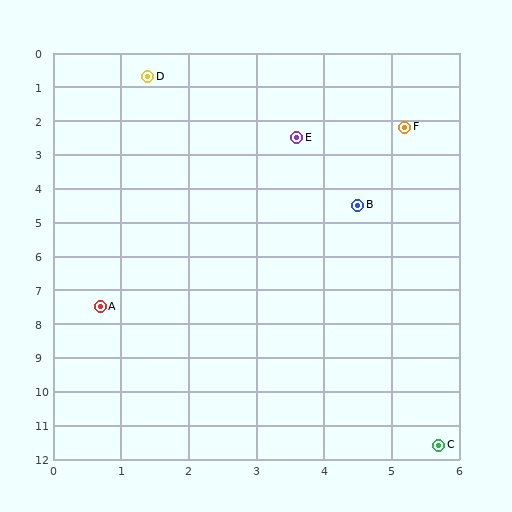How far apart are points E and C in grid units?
Points E and C are about 9.3 grid units apart.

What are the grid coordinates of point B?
Point B is at approximately (4.5, 4.5).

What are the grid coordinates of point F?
Point F is at approximately (5.2, 2.2).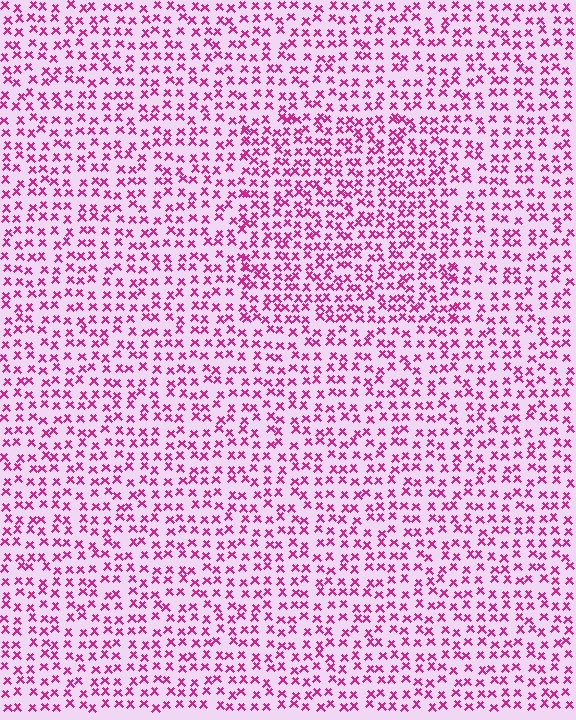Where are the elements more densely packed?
The elements are more densely packed inside the rectangle boundary.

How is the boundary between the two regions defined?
The boundary is defined by a change in element density (approximately 1.4x ratio). All elements are the same color, size, and shape.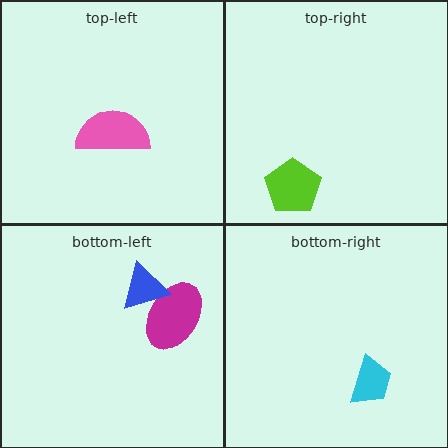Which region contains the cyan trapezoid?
The bottom-right region.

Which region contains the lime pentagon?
The top-right region.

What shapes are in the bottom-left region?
The magenta ellipse, the blue triangle.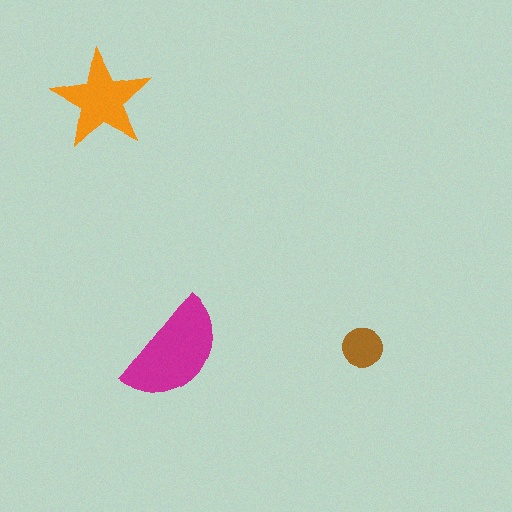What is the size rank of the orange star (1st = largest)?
2nd.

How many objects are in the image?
There are 3 objects in the image.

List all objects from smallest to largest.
The brown circle, the orange star, the magenta semicircle.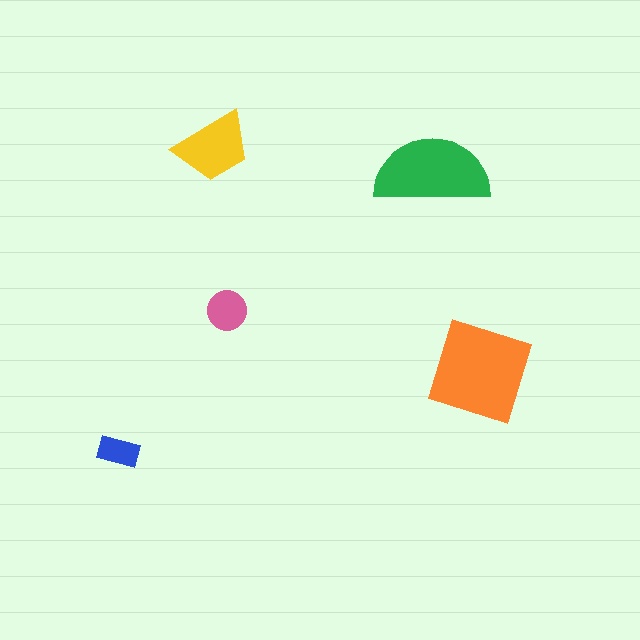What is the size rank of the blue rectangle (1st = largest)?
5th.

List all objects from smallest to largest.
The blue rectangle, the pink circle, the yellow trapezoid, the green semicircle, the orange square.